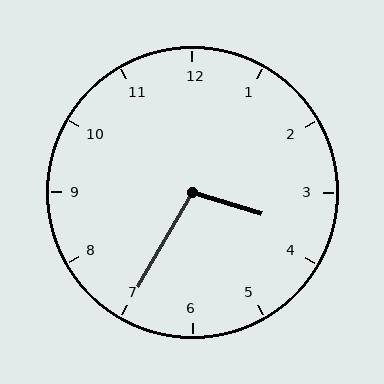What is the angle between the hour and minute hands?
Approximately 102 degrees.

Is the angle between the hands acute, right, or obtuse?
It is obtuse.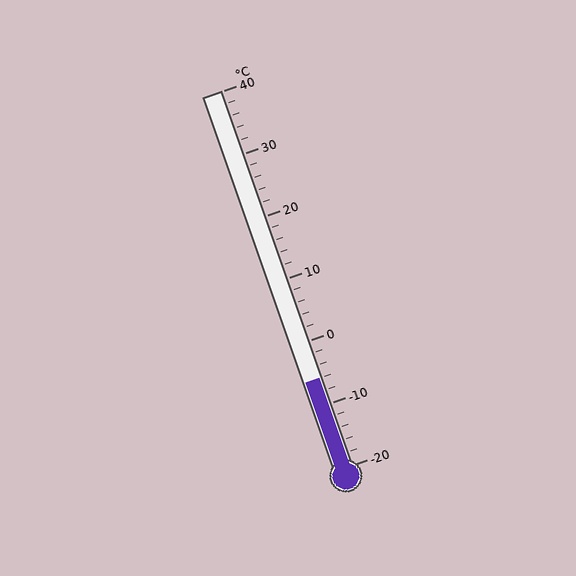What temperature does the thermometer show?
The thermometer shows approximately -6°C.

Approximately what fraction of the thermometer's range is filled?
The thermometer is filled to approximately 25% of its range.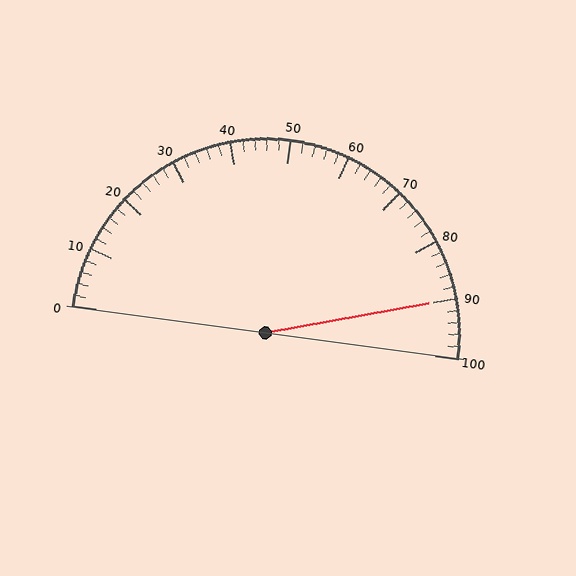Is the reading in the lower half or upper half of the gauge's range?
The reading is in the upper half of the range (0 to 100).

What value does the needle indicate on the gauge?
The needle indicates approximately 90.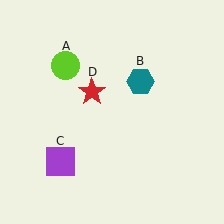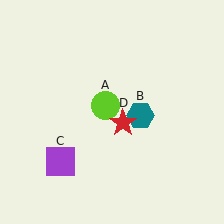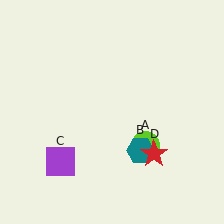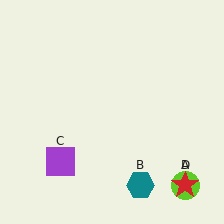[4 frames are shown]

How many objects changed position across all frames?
3 objects changed position: lime circle (object A), teal hexagon (object B), red star (object D).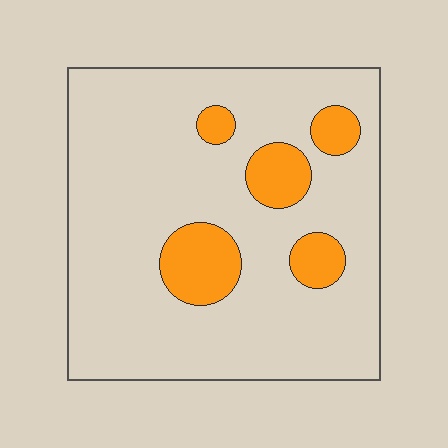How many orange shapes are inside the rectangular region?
5.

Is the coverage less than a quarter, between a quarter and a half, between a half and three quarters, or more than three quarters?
Less than a quarter.